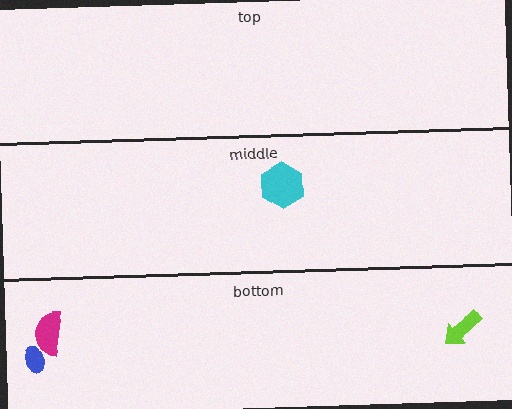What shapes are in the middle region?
The cyan hexagon.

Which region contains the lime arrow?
The bottom region.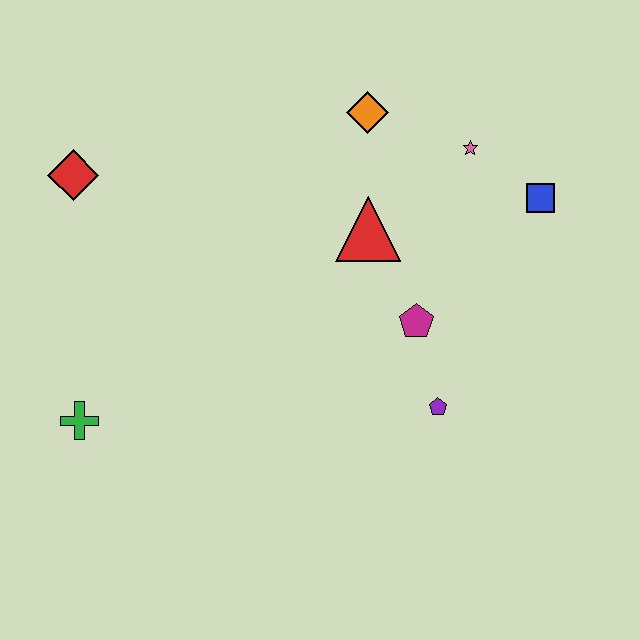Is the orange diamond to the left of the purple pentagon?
Yes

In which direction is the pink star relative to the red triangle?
The pink star is to the right of the red triangle.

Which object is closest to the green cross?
The red diamond is closest to the green cross.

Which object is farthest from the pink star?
The green cross is farthest from the pink star.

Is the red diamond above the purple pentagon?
Yes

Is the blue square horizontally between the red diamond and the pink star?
No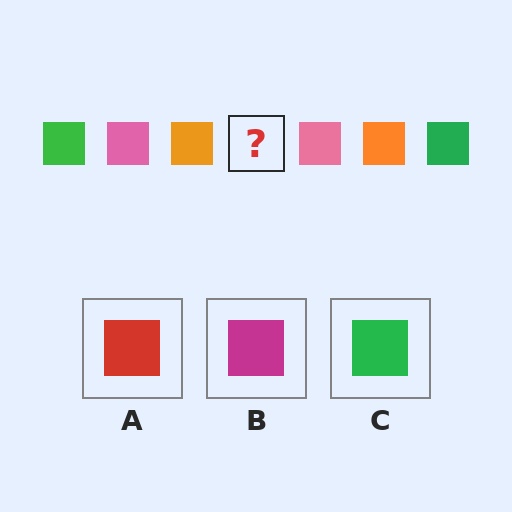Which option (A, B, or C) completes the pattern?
C.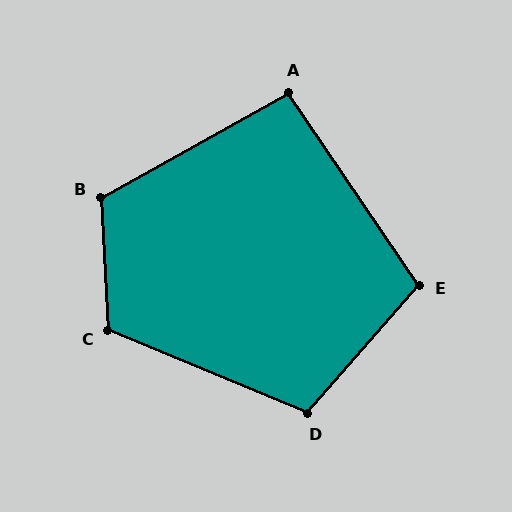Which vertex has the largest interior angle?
B, at approximately 116 degrees.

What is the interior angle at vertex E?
Approximately 105 degrees (obtuse).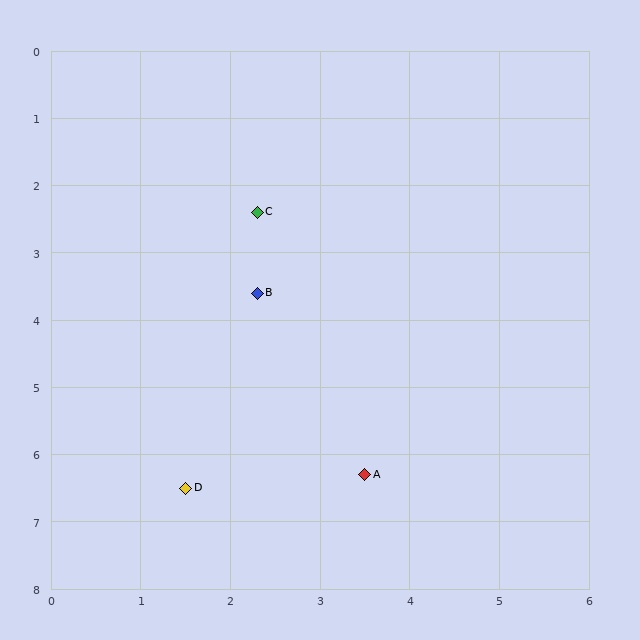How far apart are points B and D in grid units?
Points B and D are about 3.0 grid units apart.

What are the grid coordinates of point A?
Point A is at approximately (3.5, 6.3).